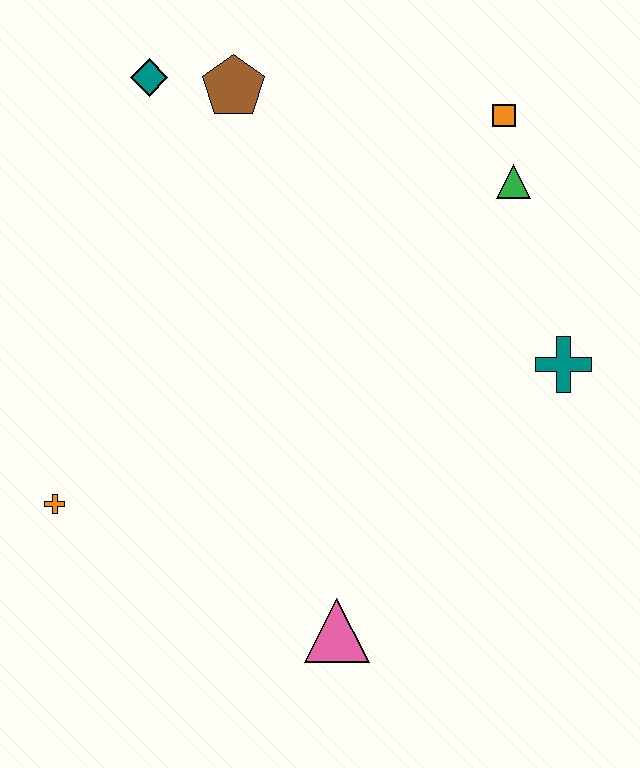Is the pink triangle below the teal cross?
Yes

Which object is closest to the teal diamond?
The brown pentagon is closest to the teal diamond.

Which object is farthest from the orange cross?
The orange square is farthest from the orange cross.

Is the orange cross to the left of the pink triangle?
Yes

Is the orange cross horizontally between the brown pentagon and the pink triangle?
No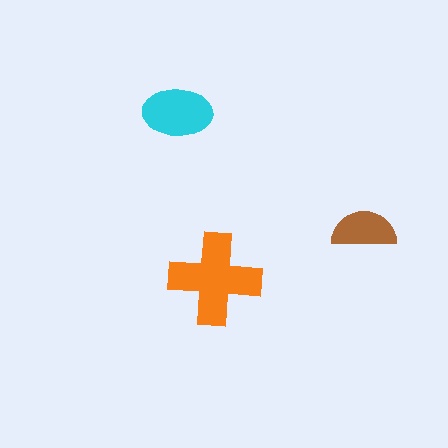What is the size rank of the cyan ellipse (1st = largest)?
2nd.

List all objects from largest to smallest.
The orange cross, the cyan ellipse, the brown semicircle.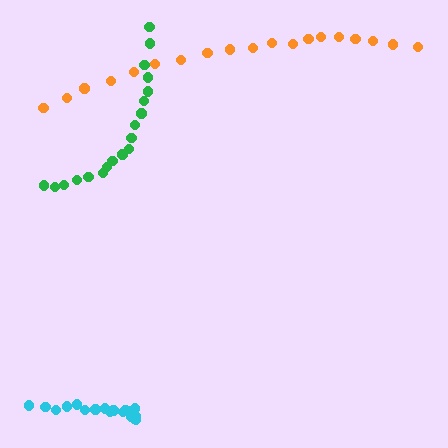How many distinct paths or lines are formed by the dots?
There are 3 distinct paths.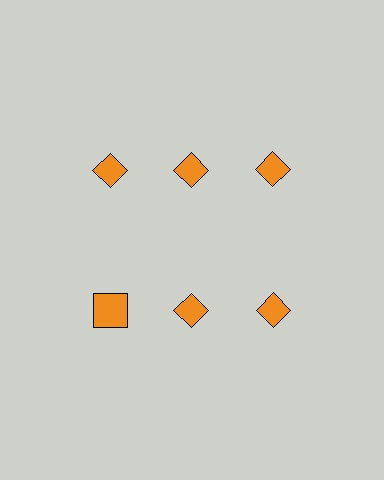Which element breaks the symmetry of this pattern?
The orange square in the second row, leftmost column breaks the symmetry. All other shapes are orange diamonds.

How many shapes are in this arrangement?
There are 6 shapes arranged in a grid pattern.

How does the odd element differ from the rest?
It has a different shape: square instead of diamond.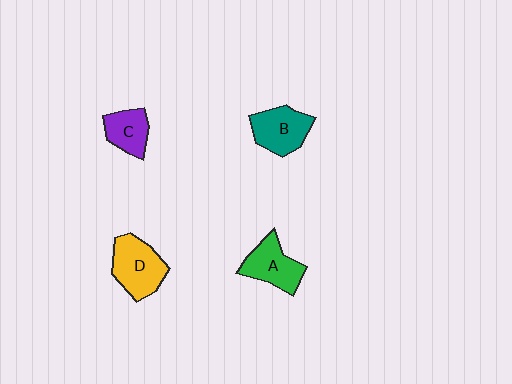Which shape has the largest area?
Shape D (yellow).